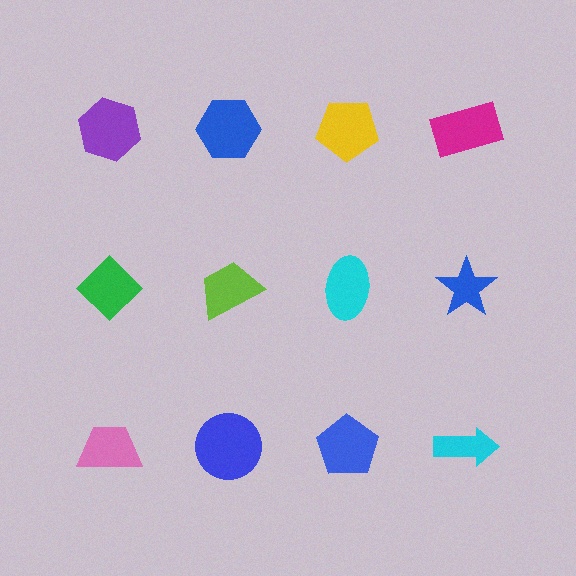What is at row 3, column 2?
A blue circle.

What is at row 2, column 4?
A blue star.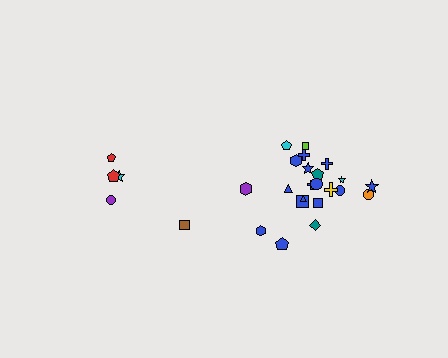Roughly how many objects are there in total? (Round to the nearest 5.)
Roughly 25 objects in total.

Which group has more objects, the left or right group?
The right group.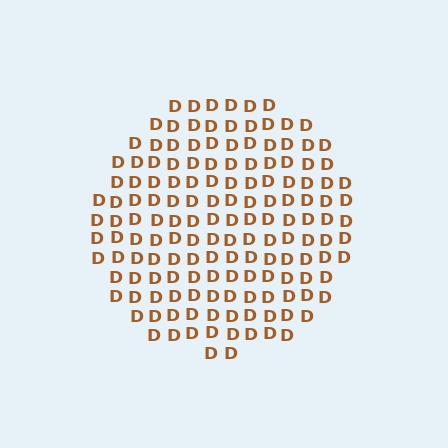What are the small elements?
The small elements are letter D's.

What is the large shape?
The large shape is a circle.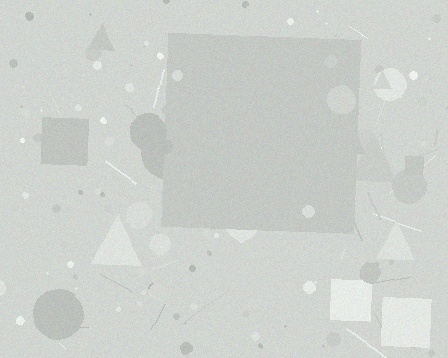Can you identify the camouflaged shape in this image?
The camouflaged shape is a square.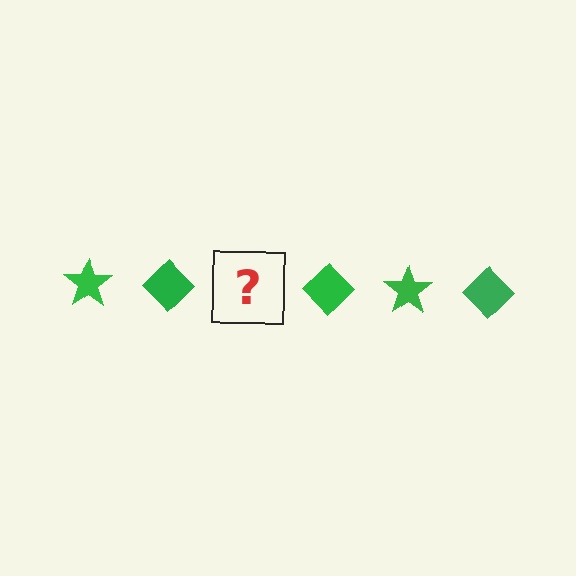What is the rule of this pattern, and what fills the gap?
The rule is that the pattern cycles through star, diamond shapes in green. The gap should be filled with a green star.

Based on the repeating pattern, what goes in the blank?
The blank should be a green star.